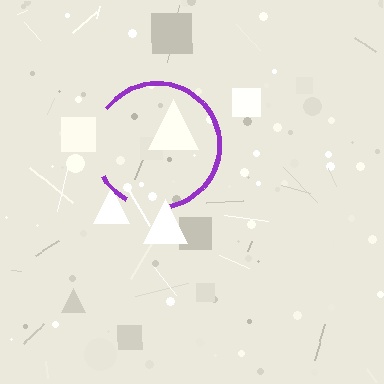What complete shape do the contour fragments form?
The contour fragments form a circle.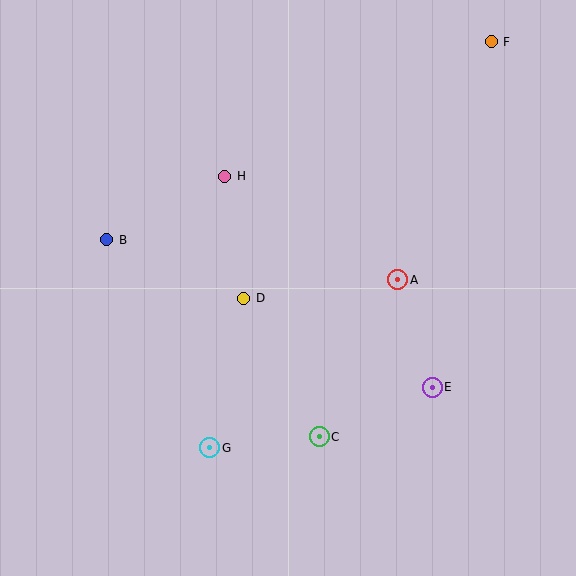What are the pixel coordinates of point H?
Point H is at (225, 176).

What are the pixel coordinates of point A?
Point A is at (398, 280).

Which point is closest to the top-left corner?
Point B is closest to the top-left corner.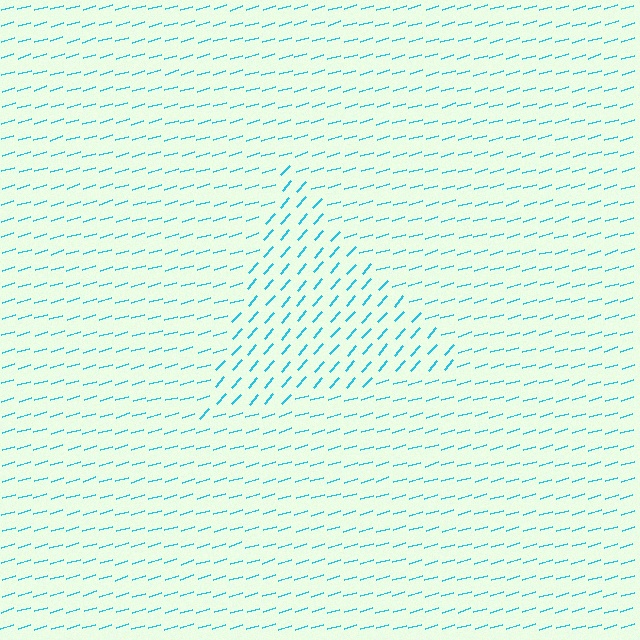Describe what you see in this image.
The image is filled with small cyan line segments. A triangle region in the image has lines oriented differently from the surrounding lines, creating a visible texture boundary.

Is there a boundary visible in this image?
Yes, there is a texture boundary formed by a change in line orientation.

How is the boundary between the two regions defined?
The boundary is defined purely by a change in line orientation (approximately 33 degrees difference). All lines are the same color and thickness.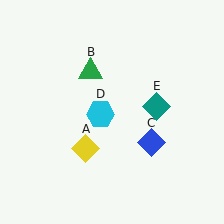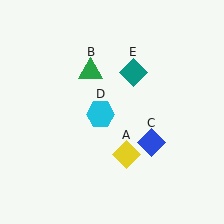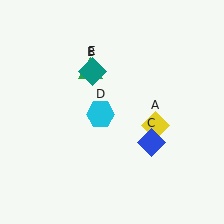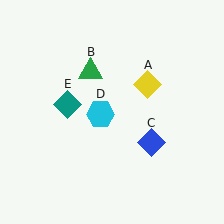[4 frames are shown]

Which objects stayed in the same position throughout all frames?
Green triangle (object B) and blue diamond (object C) and cyan hexagon (object D) remained stationary.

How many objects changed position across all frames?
2 objects changed position: yellow diamond (object A), teal diamond (object E).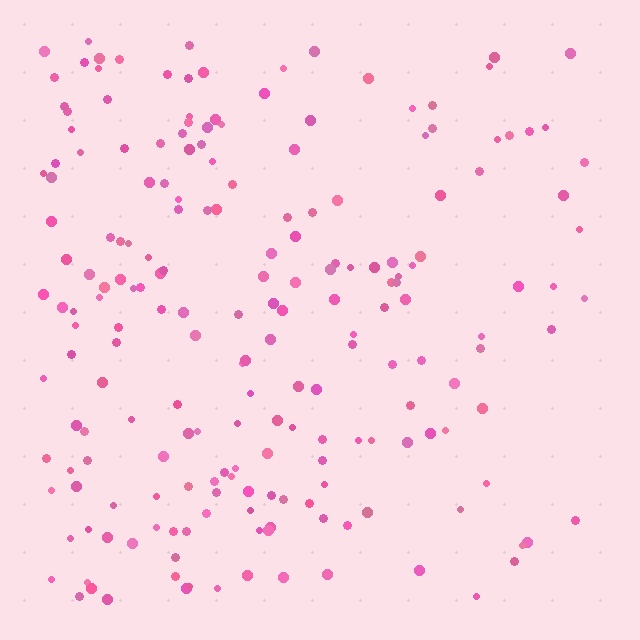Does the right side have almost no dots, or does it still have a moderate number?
Still a moderate number, just noticeably fewer than the left.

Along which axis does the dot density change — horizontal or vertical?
Horizontal.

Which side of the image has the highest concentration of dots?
The left.